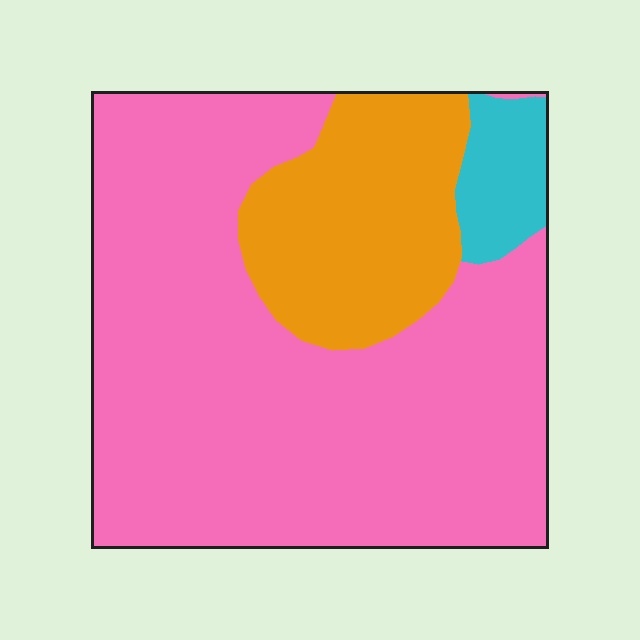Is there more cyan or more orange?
Orange.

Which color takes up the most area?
Pink, at roughly 70%.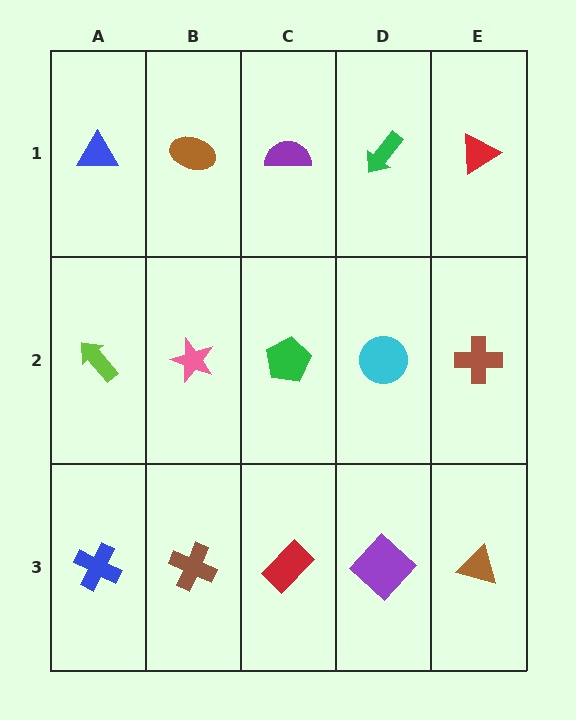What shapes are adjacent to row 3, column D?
A cyan circle (row 2, column D), a red rectangle (row 3, column C), a brown triangle (row 3, column E).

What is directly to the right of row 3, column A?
A brown cross.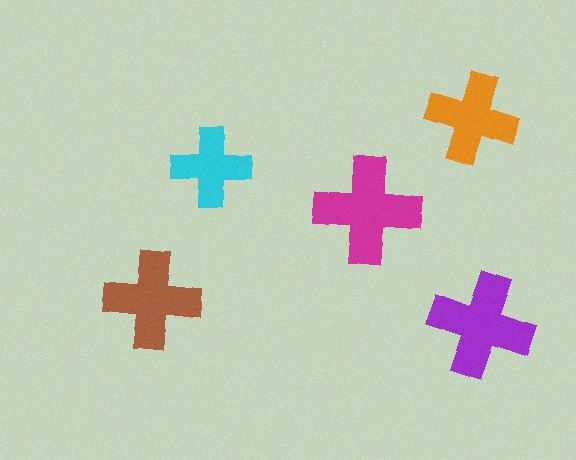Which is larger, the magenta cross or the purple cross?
The magenta one.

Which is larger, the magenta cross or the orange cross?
The magenta one.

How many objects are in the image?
There are 5 objects in the image.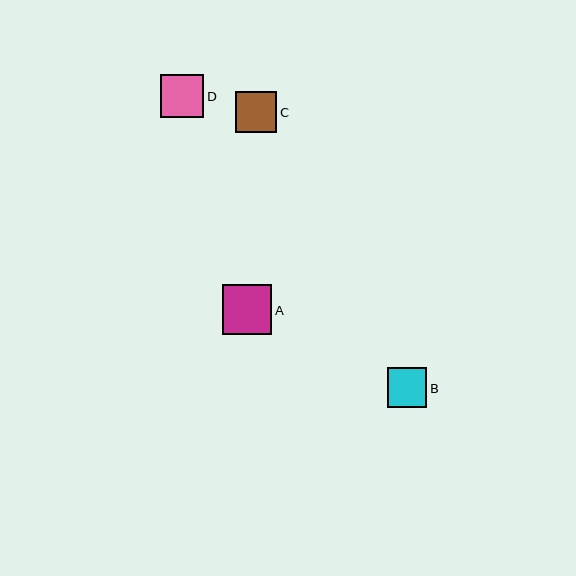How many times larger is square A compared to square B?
Square A is approximately 1.3 times the size of square B.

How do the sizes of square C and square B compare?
Square C and square B are approximately the same size.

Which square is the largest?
Square A is the largest with a size of approximately 50 pixels.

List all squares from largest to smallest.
From largest to smallest: A, D, C, B.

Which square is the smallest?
Square B is the smallest with a size of approximately 40 pixels.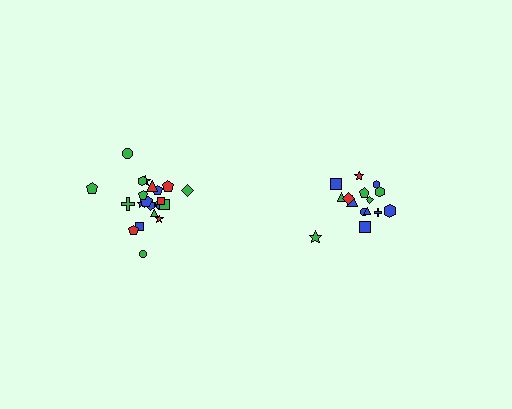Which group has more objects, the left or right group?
The left group.